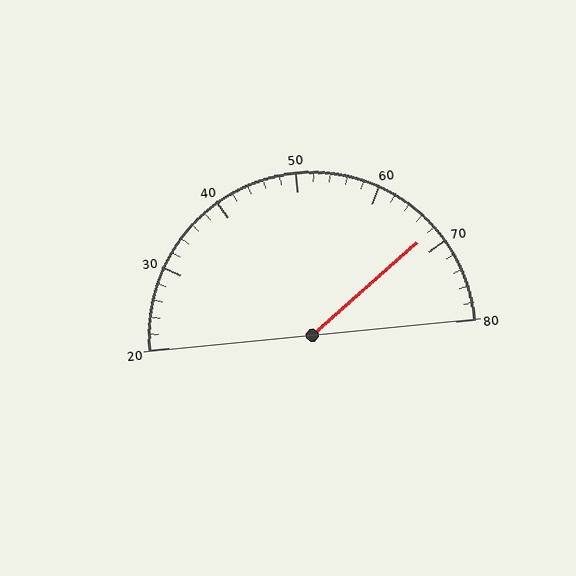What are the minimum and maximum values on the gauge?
The gauge ranges from 20 to 80.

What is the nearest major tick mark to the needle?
The nearest major tick mark is 70.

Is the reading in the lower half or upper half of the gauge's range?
The reading is in the upper half of the range (20 to 80).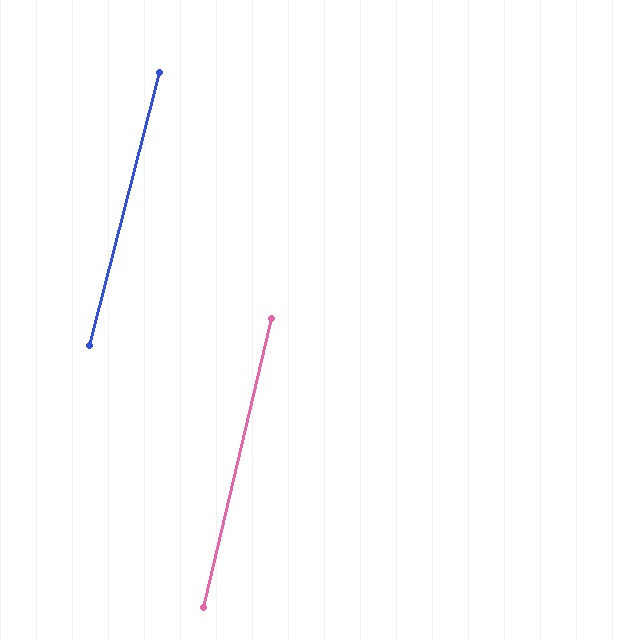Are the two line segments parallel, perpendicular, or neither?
Parallel — their directions differ by only 1.3°.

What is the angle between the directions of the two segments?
Approximately 1 degree.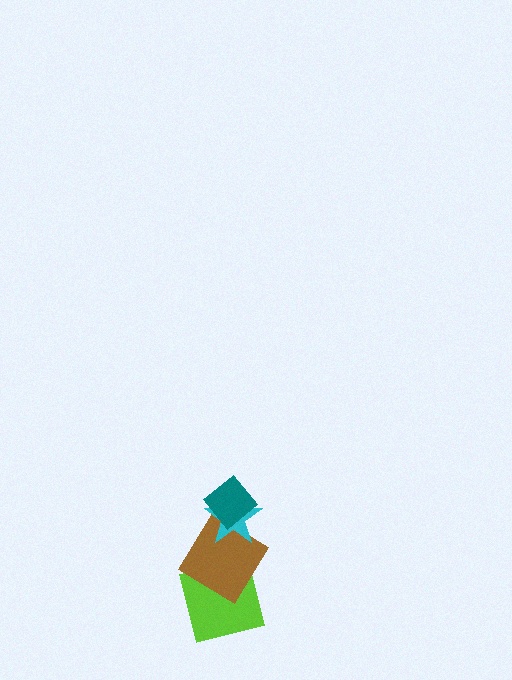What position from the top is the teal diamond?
The teal diamond is 1st from the top.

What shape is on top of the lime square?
The brown diamond is on top of the lime square.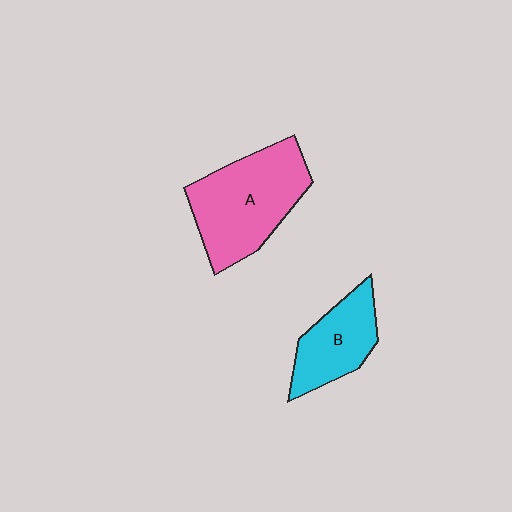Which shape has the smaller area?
Shape B (cyan).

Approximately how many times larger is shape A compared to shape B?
Approximately 1.6 times.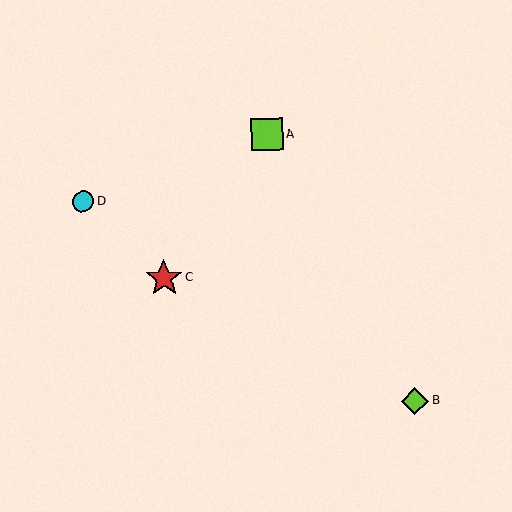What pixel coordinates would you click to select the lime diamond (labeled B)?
Click at (415, 401) to select the lime diamond B.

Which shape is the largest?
The red star (labeled C) is the largest.